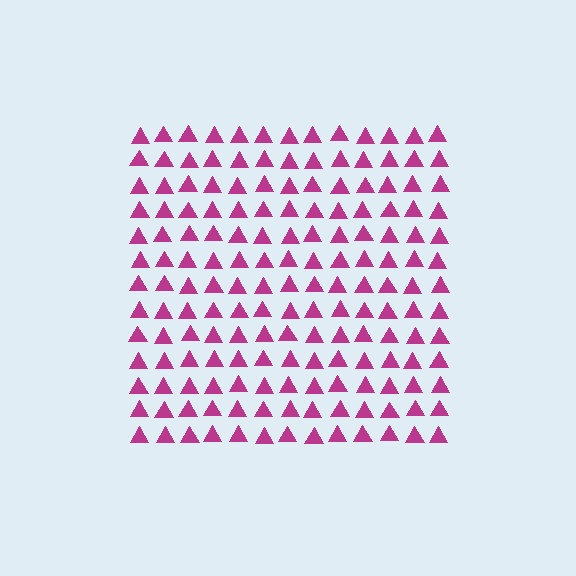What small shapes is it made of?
It is made of small triangles.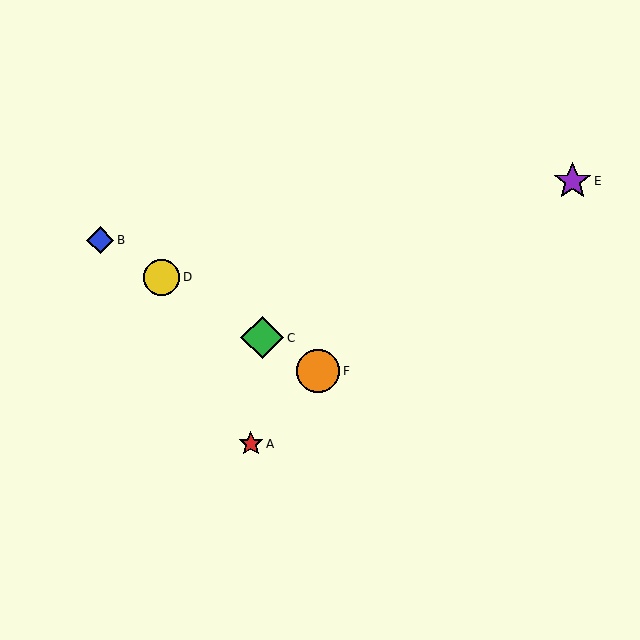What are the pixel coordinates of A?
Object A is at (251, 444).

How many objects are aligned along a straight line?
4 objects (B, C, D, F) are aligned along a straight line.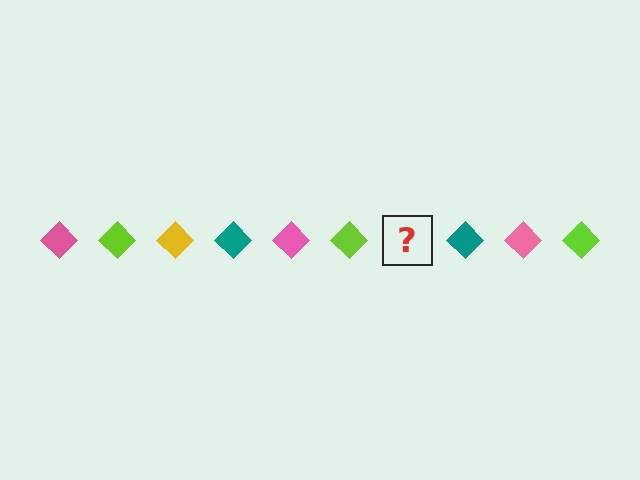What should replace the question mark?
The question mark should be replaced with a yellow diamond.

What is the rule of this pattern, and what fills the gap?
The rule is that the pattern cycles through pink, lime, yellow, teal diamonds. The gap should be filled with a yellow diamond.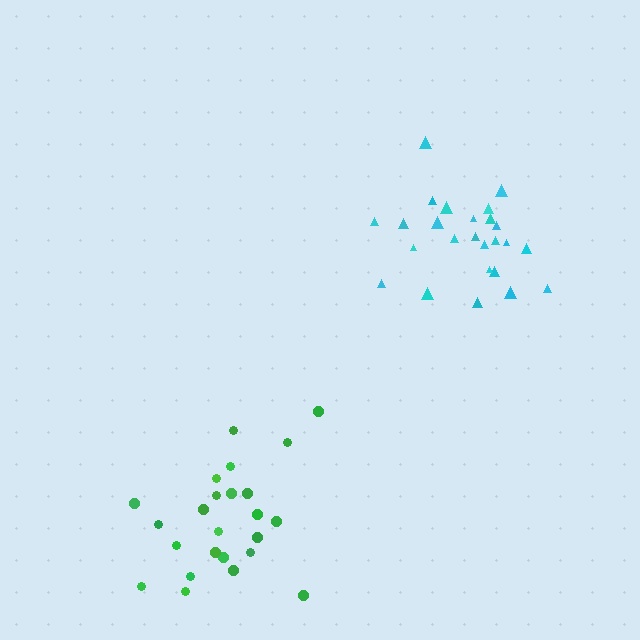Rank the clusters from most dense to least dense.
cyan, green.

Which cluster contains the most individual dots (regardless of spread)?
Cyan (25).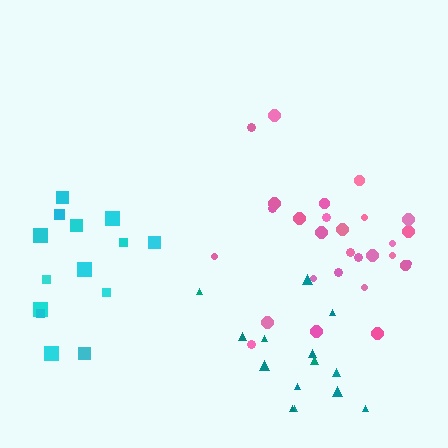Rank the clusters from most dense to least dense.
cyan, pink, teal.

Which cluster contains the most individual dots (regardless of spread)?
Pink (28).